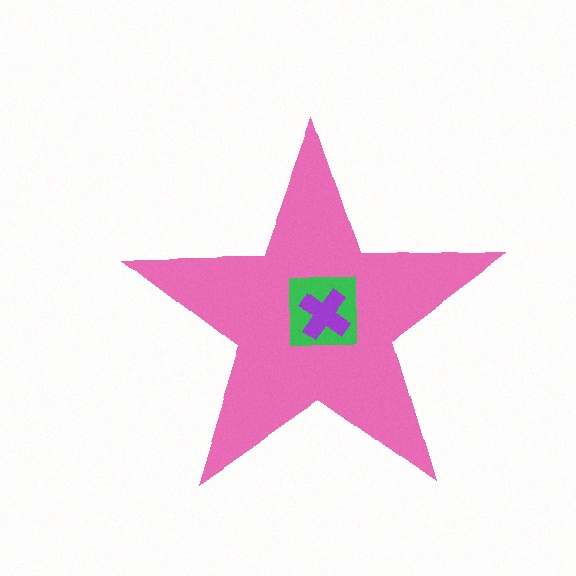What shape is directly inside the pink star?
The green square.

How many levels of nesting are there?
3.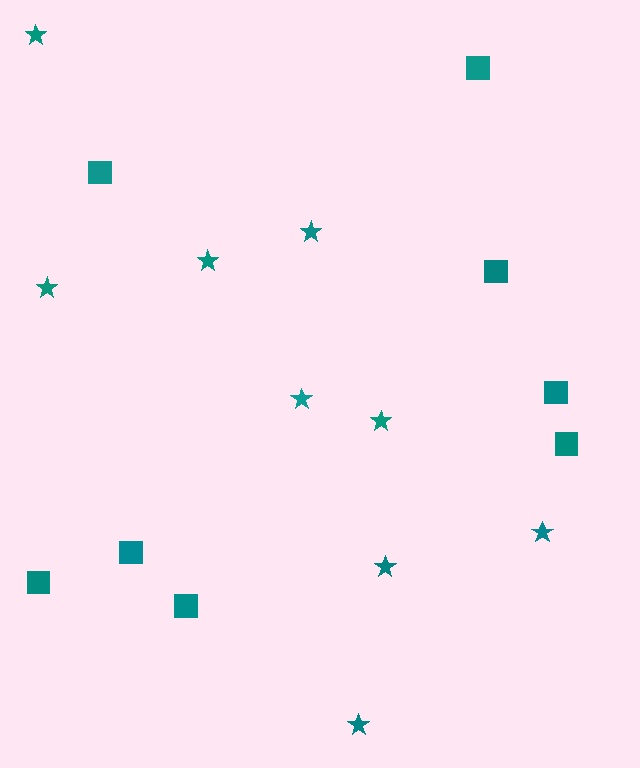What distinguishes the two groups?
There are 2 groups: one group of squares (8) and one group of stars (9).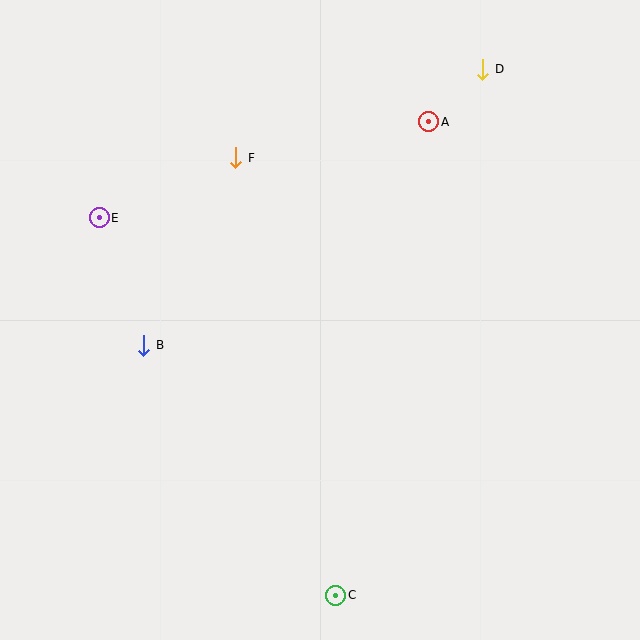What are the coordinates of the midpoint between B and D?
The midpoint between B and D is at (313, 207).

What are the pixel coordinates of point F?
Point F is at (236, 158).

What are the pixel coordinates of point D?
Point D is at (483, 69).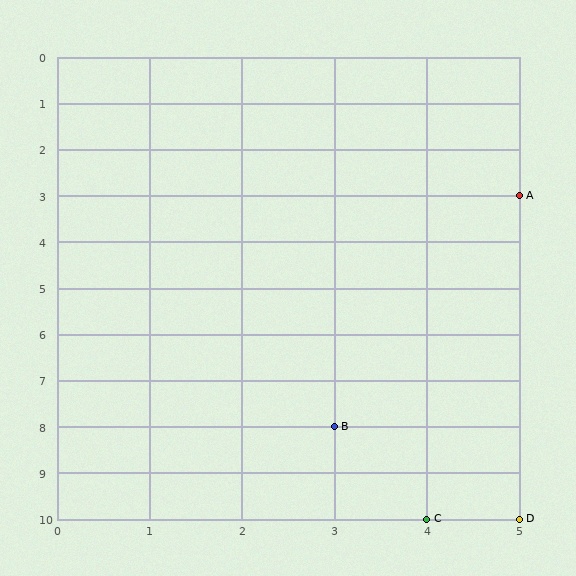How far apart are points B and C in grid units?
Points B and C are 1 column and 2 rows apart (about 2.2 grid units diagonally).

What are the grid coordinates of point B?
Point B is at grid coordinates (3, 8).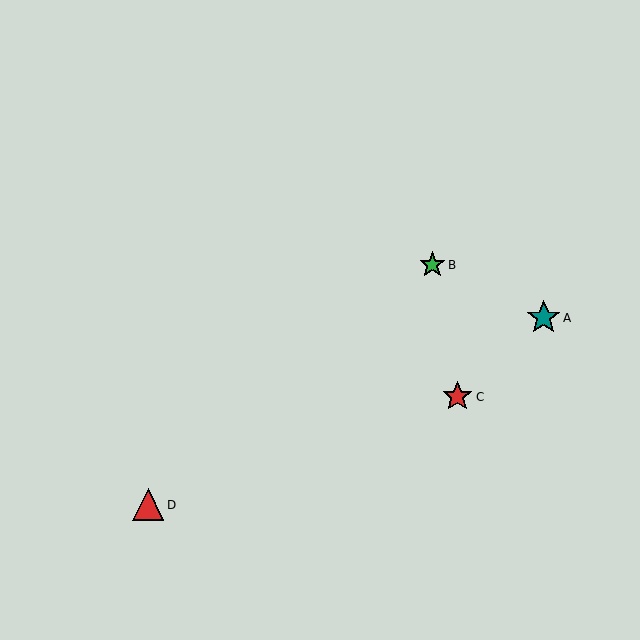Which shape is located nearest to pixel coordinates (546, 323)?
The teal star (labeled A) at (544, 318) is nearest to that location.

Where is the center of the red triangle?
The center of the red triangle is at (148, 505).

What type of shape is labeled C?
Shape C is a red star.